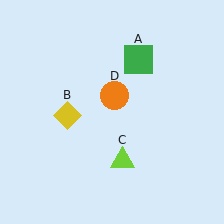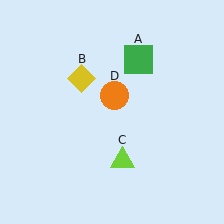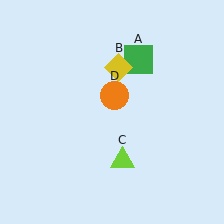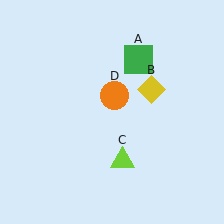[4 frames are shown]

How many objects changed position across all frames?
1 object changed position: yellow diamond (object B).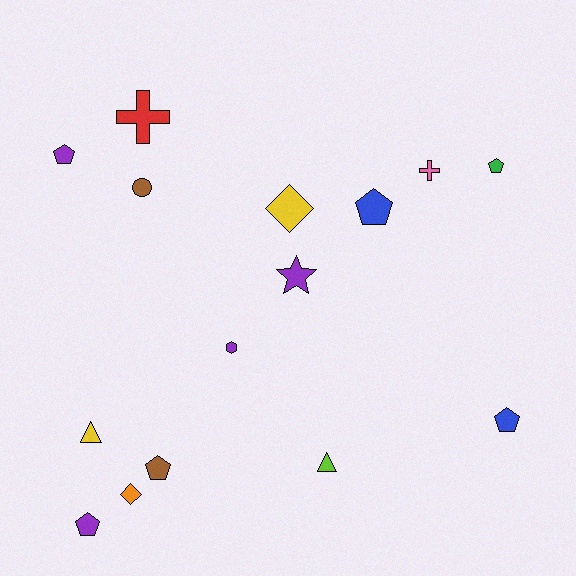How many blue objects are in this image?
There are 2 blue objects.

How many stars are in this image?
There is 1 star.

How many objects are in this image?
There are 15 objects.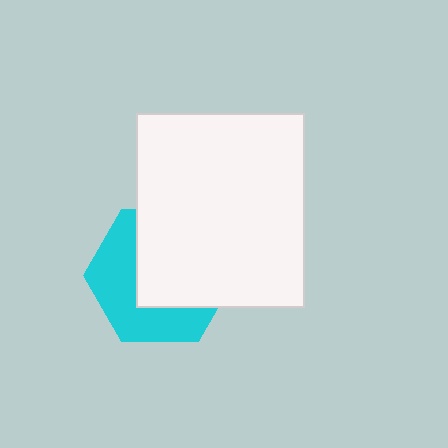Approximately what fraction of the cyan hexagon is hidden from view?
Roughly 55% of the cyan hexagon is hidden behind the white rectangle.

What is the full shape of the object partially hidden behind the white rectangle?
The partially hidden object is a cyan hexagon.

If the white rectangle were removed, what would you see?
You would see the complete cyan hexagon.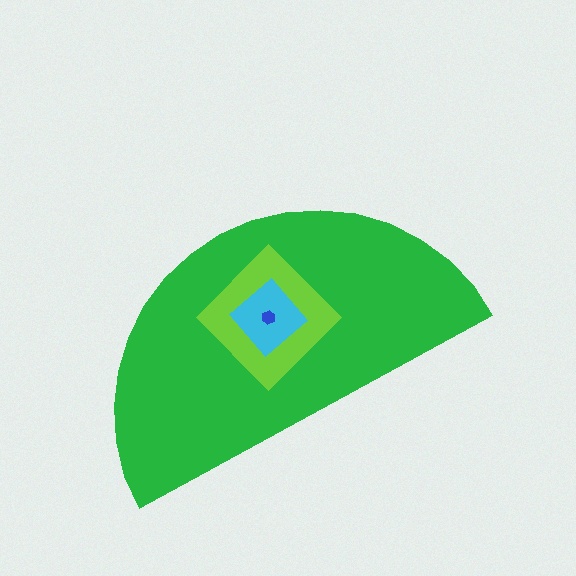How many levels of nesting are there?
4.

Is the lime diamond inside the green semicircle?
Yes.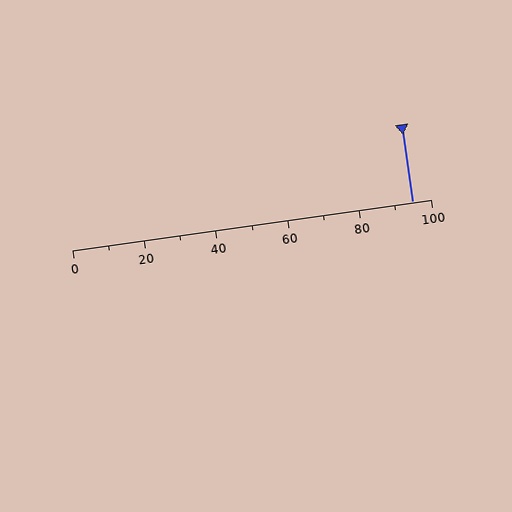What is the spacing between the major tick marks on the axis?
The major ticks are spaced 20 apart.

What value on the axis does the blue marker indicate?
The marker indicates approximately 95.